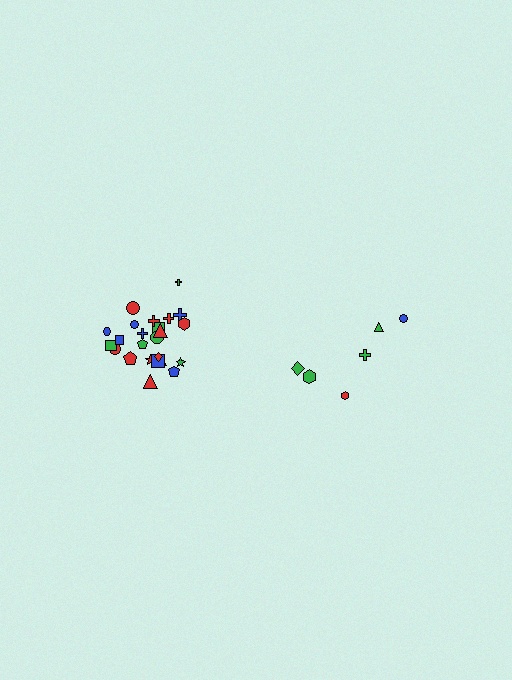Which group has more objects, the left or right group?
The left group.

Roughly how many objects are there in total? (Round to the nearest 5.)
Roughly 30 objects in total.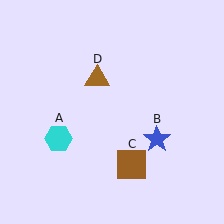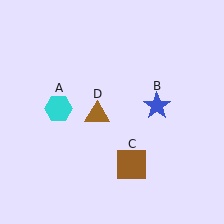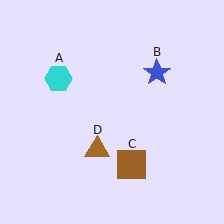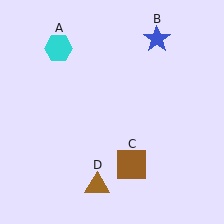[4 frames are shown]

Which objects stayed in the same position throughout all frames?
Brown square (object C) remained stationary.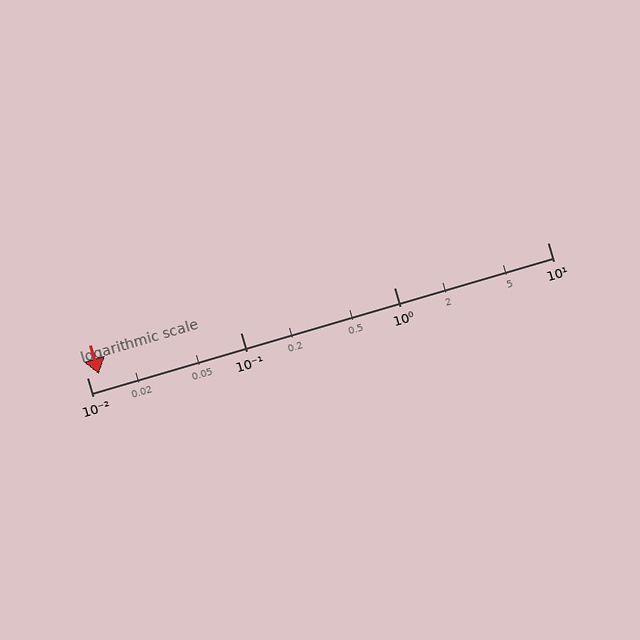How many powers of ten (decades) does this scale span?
The scale spans 3 decades, from 0.01 to 10.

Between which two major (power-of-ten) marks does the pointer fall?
The pointer is between 0.01 and 0.1.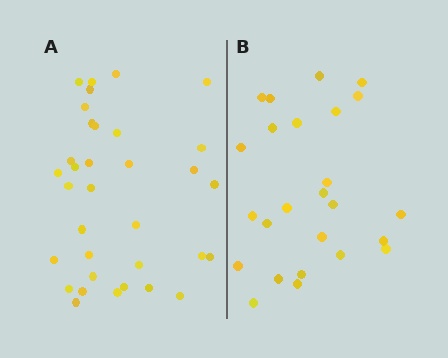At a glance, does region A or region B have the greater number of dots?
Region A (the left region) has more dots.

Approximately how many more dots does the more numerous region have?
Region A has roughly 8 or so more dots than region B.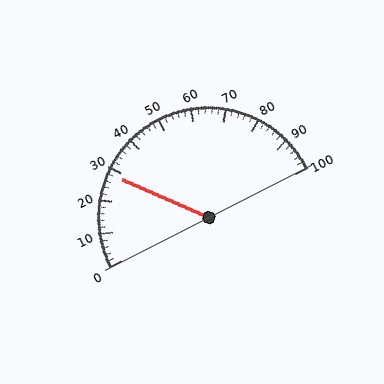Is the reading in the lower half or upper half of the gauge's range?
The reading is in the lower half of the range (0 to 100).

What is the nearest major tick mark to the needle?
The nearest major tick mark is 30.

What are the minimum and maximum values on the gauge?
The gauge ranges from 0 to 100.